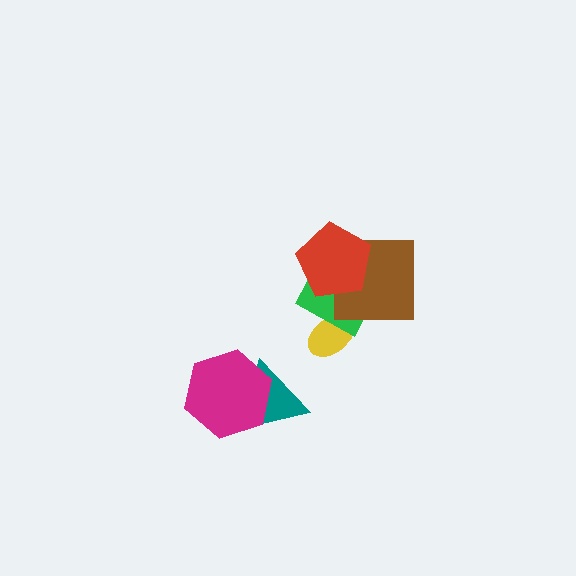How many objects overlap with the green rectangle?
3 objects overlap with the green rectangle.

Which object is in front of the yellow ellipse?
The green rectangle is in front of the yellow ellipse.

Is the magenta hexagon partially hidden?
No, no other shape covers it.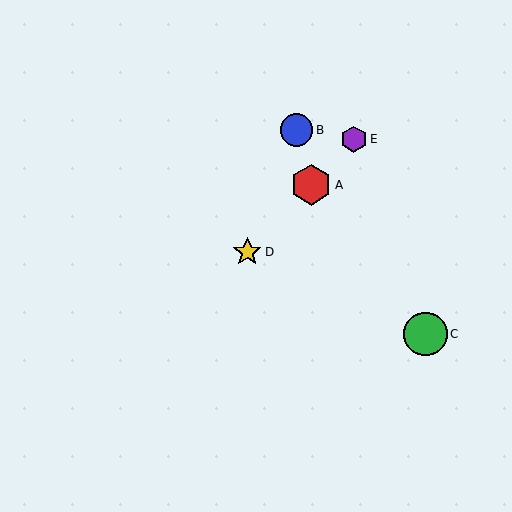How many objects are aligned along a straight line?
3 objects (A, D, E) are aligned along a straight line.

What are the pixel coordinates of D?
Object D is at (247, 252).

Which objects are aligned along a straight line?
Objects A, D, E are aligned along a straight line.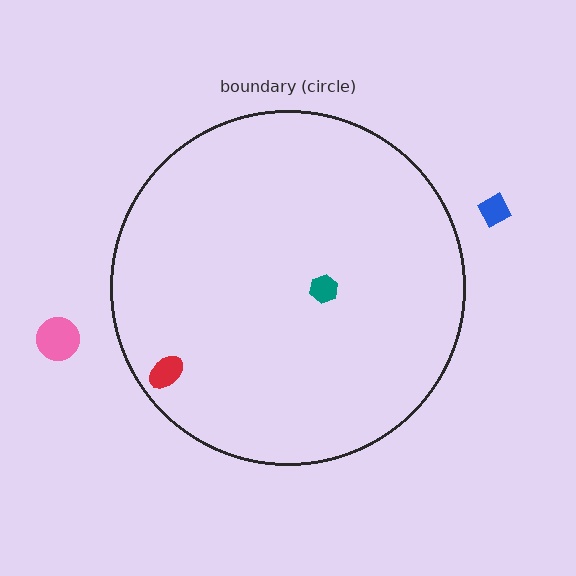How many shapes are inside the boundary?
2 inside, 2 outside.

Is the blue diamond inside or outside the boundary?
Outside.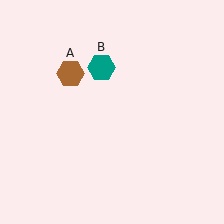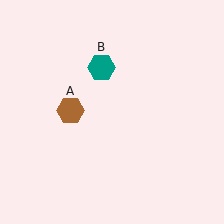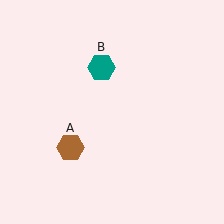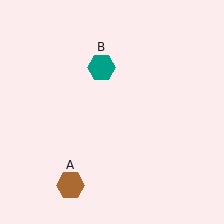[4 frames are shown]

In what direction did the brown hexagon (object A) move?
The brown hexagon (object A) moved down.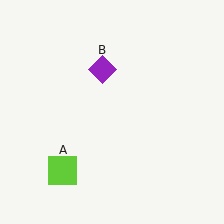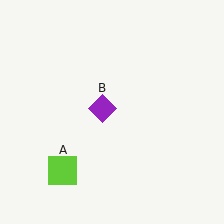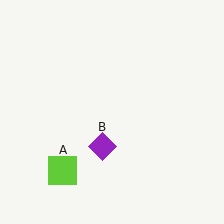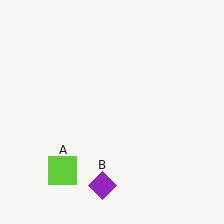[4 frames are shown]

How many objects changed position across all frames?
1 object changed position: purple diamond (object B).